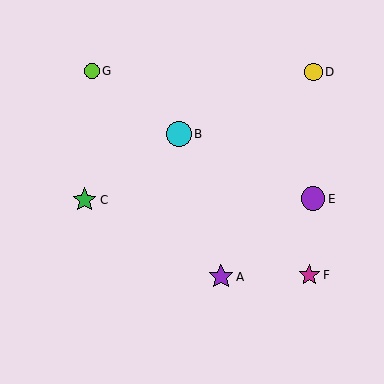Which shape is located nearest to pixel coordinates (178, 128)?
The cyan circle (labeled B) at (179, 134) is nearest to that location.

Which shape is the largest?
The purple star (labeled A) is the largest.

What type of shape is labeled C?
Shape C is a green star.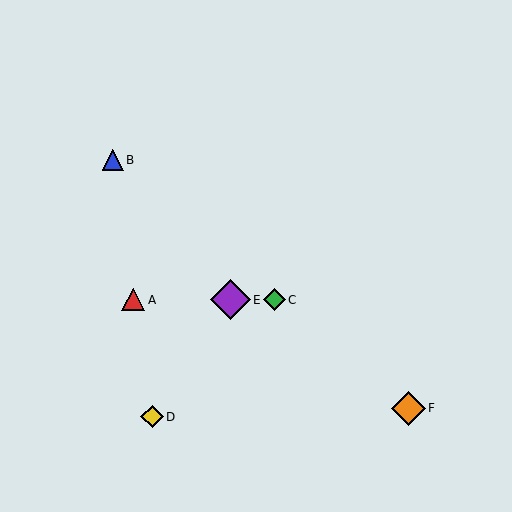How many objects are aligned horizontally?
3 objects (A, C, E) are aligned horizontally.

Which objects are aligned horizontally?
Objects A, C, E are aligned horizontally.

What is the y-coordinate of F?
Object F is at y≈408.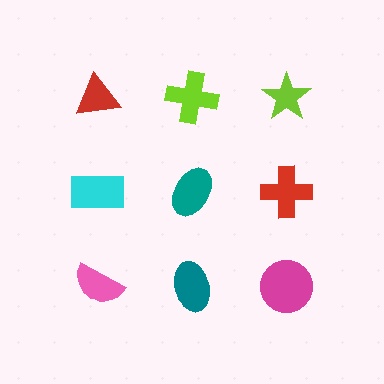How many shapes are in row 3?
3 shapes.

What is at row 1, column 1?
A red triangle.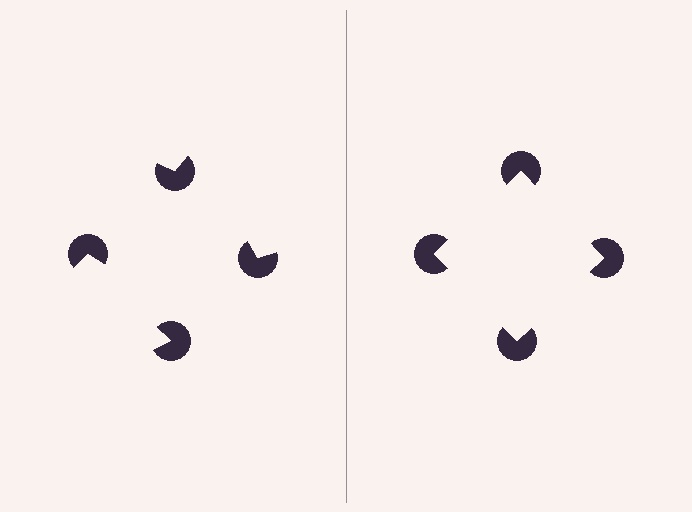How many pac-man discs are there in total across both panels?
8 — 4 on each side.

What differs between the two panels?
The pac-man discs are positioned identically on both sides; only the wedge orientations differ. On the right they align to a square; on the left they are misaligned.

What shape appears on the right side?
An illusory square.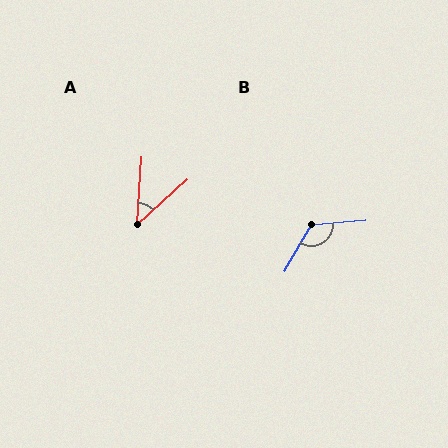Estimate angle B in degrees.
Approximately 125 degrees.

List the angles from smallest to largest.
A (44°), B (125°).